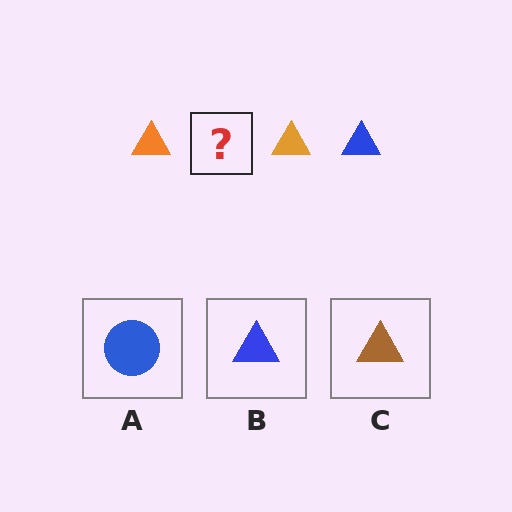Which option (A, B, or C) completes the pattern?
B.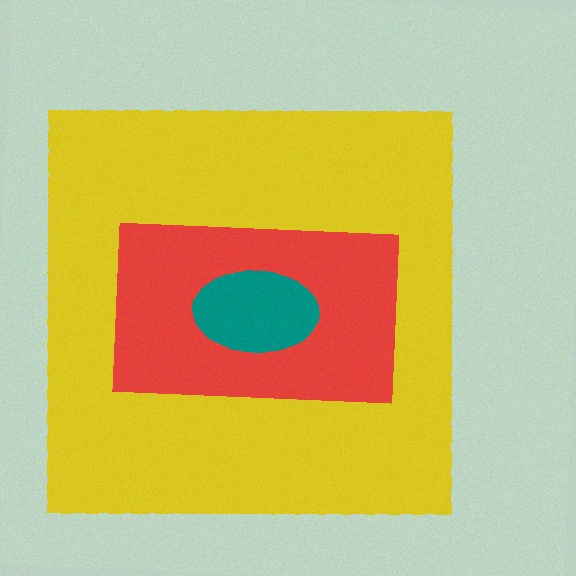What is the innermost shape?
The teal ellipse.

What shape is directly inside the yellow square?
The red rectangle.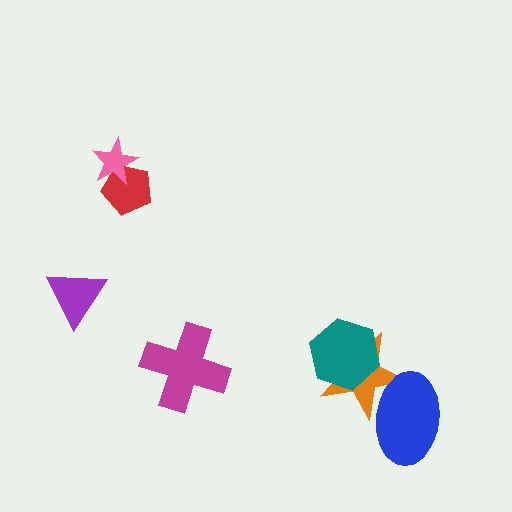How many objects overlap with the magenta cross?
0 objects overlap with the magenta cross.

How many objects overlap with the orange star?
2 objects overlap with the orange star.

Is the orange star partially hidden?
Yes, it is partially covered by another shape.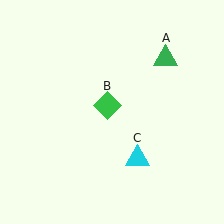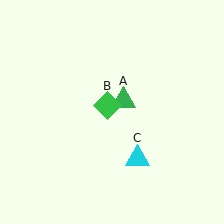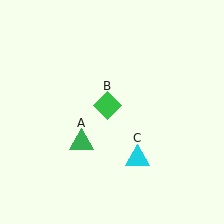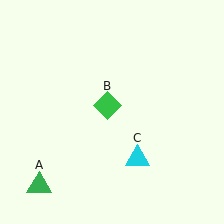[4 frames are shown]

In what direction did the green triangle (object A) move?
The green triangle (object A) moved down and to the left.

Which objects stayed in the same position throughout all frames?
Green diamond (object B) and cyan triangle (object C) remained stationary.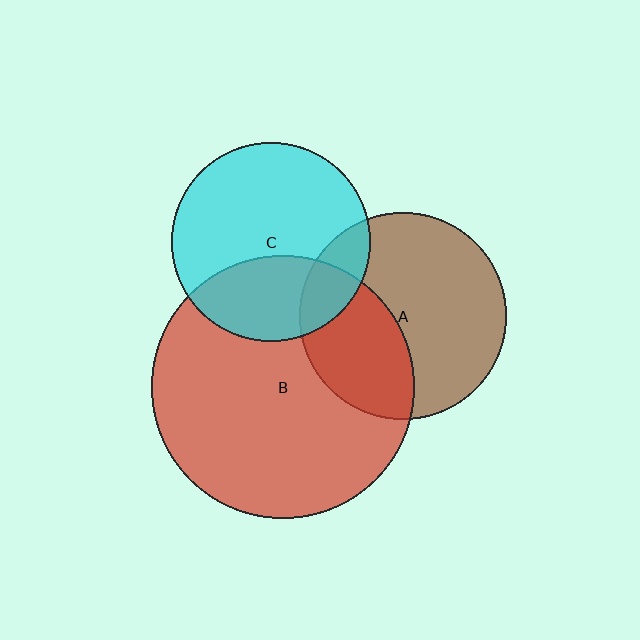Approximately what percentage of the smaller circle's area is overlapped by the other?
Approximately 35%.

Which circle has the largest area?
Circle B (red).